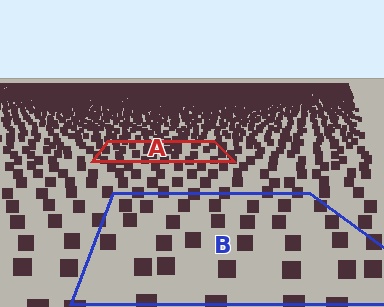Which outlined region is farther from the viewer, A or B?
Region A is farther from the viewer — the texture elements inside it appear smaller and more densely packed.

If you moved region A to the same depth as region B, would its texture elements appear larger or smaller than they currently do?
They would appear larger. At a closer depth, the same texture elements are projected at a bigger on-screen size.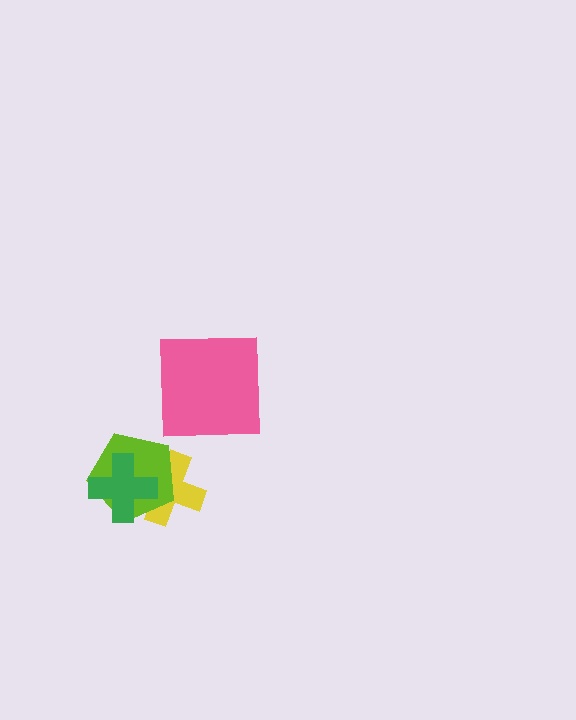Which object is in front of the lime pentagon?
The green cross is in front of the lime pentagon.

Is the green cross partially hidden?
No, no other shape covers it.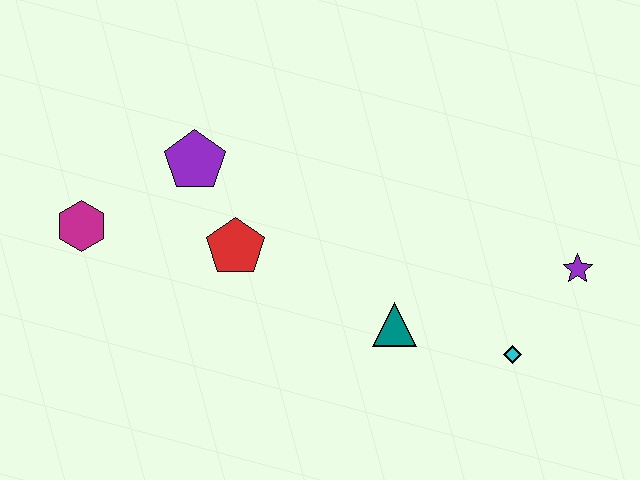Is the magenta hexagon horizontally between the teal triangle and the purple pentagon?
No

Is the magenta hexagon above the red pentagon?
Yes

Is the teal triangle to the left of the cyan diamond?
Yes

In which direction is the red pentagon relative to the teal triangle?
The red pentagon is to the left of the teal triangle.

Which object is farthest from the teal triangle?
The magenta hexagon is farthest from the teal triangle.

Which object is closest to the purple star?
The cyan diamond is closest to the purple star.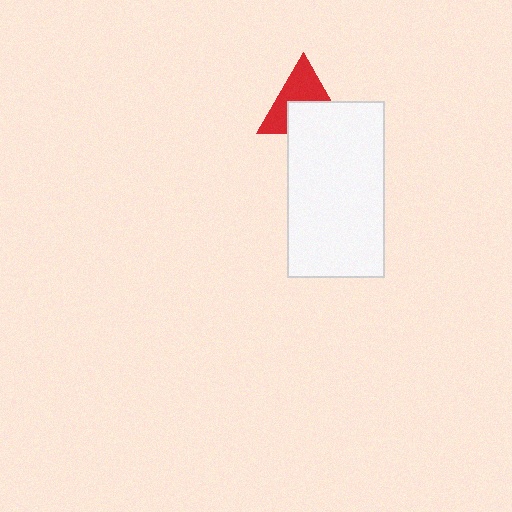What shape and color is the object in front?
The object in front is a white rectangle.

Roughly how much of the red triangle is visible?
About half of it is visible (roughly 56%).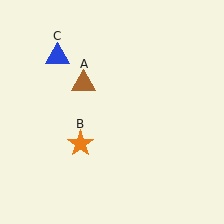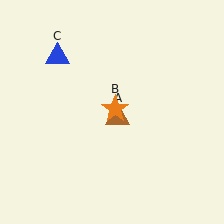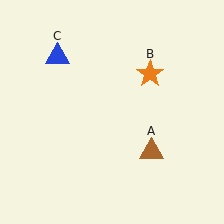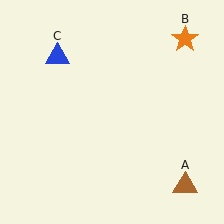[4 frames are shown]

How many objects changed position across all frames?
2 objects changed position: brown triangle (object A), orange star (object B).